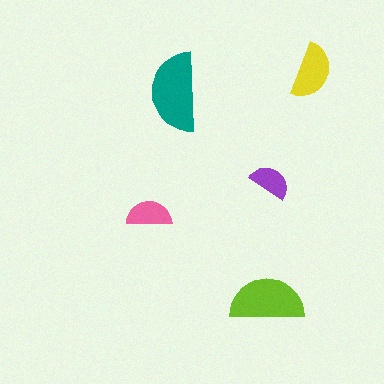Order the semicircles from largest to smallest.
the teal one, the lime one, the yellow one, the pink one, the purple one.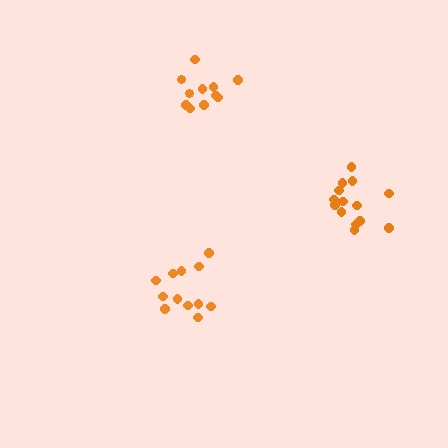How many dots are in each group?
Group 1: 12 dots, Group 2: 14 dots, Group 3: 11 dots (37 total).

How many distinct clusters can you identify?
There are 3 distinct clusters.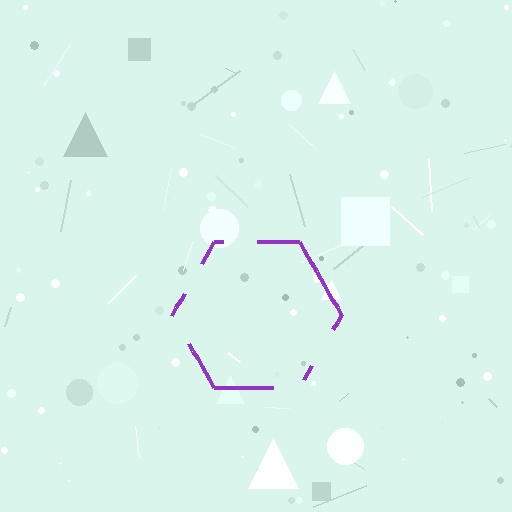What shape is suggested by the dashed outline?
The dashed outline suggests a hexagon.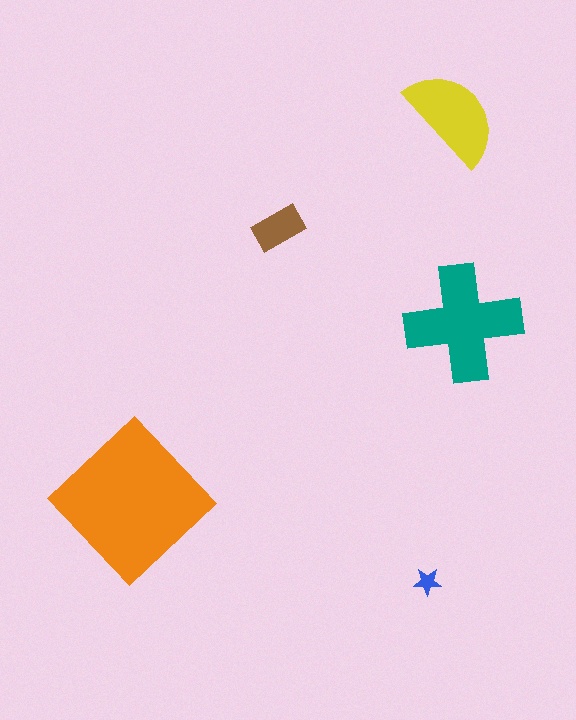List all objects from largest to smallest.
The orange diamond, the teal cross, the yellow semicircle, the brown rectangle, the blue star.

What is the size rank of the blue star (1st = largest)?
5th.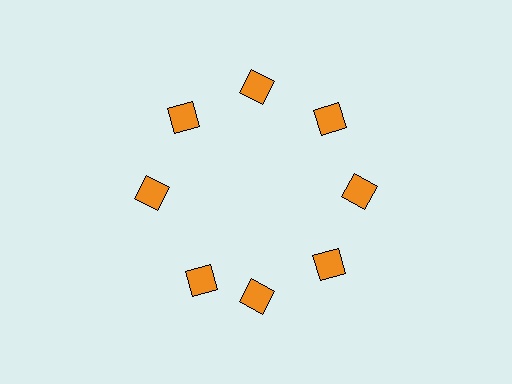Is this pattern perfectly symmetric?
No. The 8 orange diamonds are arranged in a ring, but one element near the 8 o'clock position is rotated out of alignment along the ring, breaking the 8-fold rotational symmetry.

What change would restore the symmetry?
The symmetry would be restored by rotating it back into even spacing with its neighbors so that all 8 diamonds sit at equal angles and equal distance from the center.